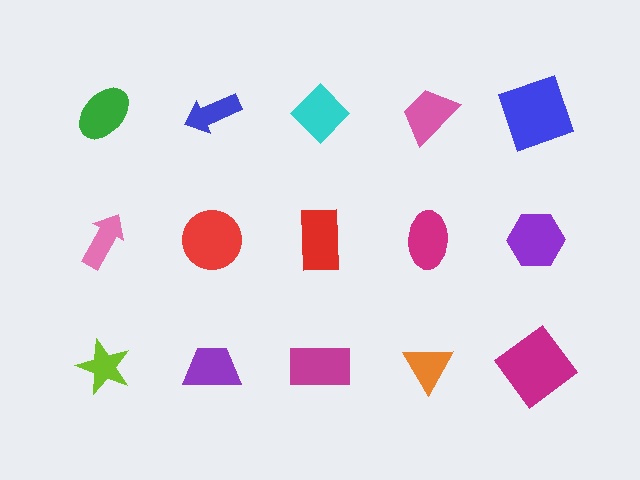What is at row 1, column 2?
A blue arrow.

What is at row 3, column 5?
A magenta diamond.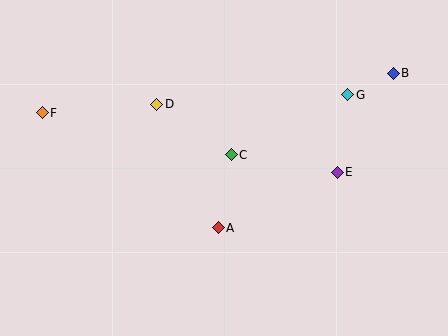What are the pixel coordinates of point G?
Point G is at (348, 95).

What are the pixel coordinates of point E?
Point E is at (337, 172).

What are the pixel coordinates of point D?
Point D is at (157, 104).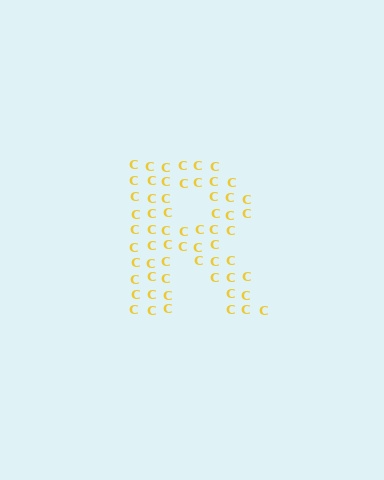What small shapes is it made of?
It is made of small letter C's.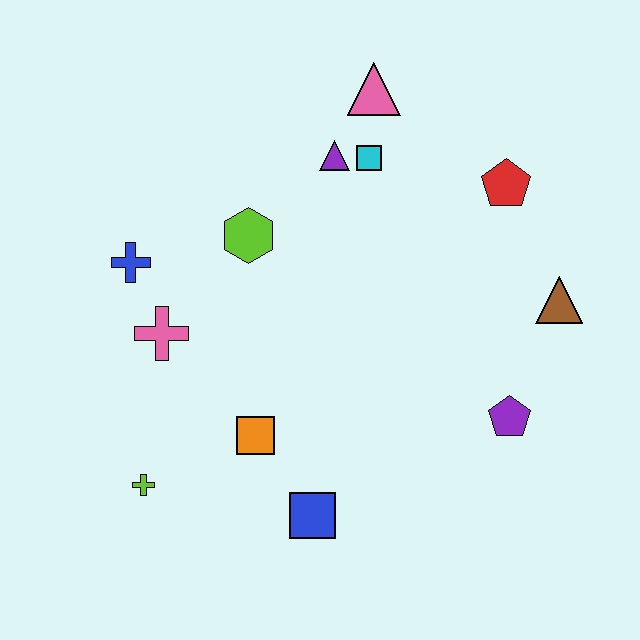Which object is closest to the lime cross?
The orange square is closest to the lime cross.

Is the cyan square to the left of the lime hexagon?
No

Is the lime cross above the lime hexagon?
No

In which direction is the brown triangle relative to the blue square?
The brown triangle is to the right of the blue square.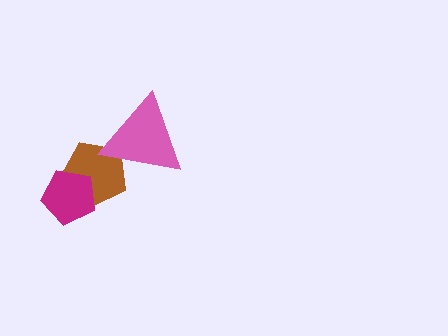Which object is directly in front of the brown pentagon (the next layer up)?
The magenta pentagon is directly in front of the brown pentagon.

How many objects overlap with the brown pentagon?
2 objects overlap with the brown pentagon.